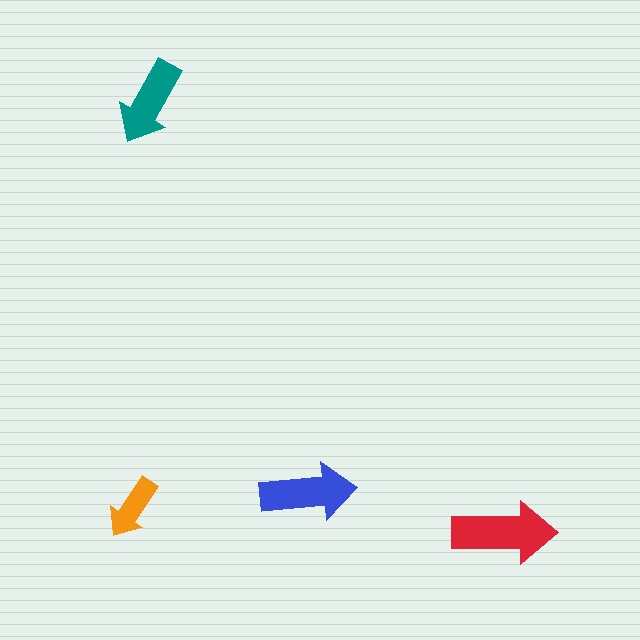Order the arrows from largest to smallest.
the red one, the blue one, the teal one, the orange one.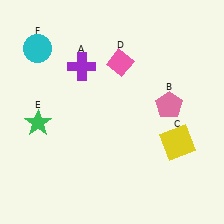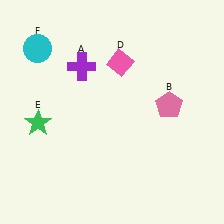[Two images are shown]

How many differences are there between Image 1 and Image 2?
There is 1 difference between the two images.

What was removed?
The yellow square (C) was removed in Image 2.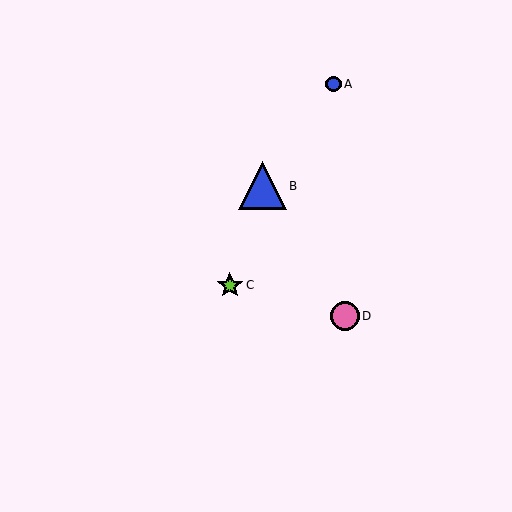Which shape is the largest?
The blue triangle (labeled B) is the largest.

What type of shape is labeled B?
Shape B is a blue triangle.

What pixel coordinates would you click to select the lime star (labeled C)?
Click at (230, 285) to select the lime star C.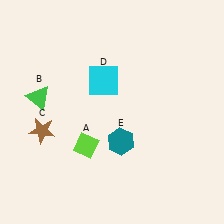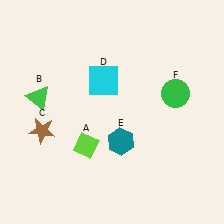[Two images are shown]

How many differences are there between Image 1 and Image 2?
There is 1 difference between the two images.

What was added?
A green circle (F) was added in Image 2.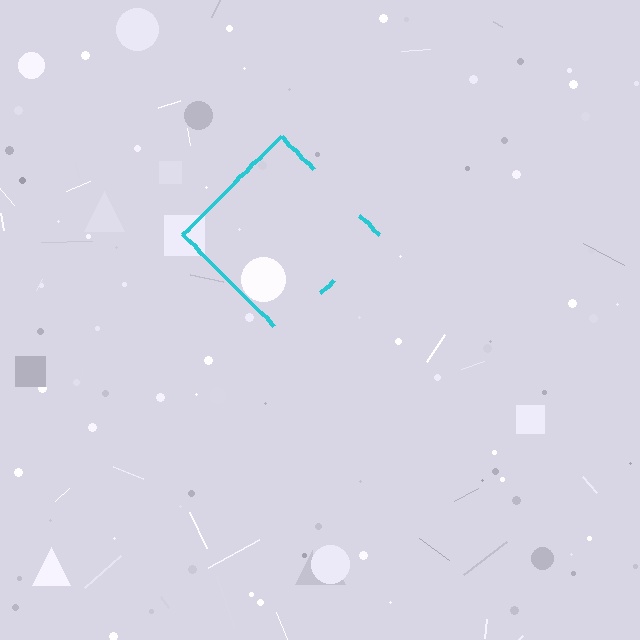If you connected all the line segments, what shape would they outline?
They would outline a diamond.